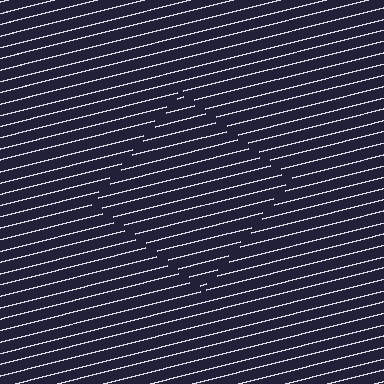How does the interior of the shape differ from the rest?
The interior of the shape contains the same grating, shifted by half a period — the contour is defined by the phase discontinuity where line-ends from the inner and outer gratings abut.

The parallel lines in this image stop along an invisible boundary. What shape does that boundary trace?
An illusory square. The interior of the shape contains the same grating, shifted by half a period — the contour is defined by the phase discontinuity where line-ends from the inner and outer gratings abut.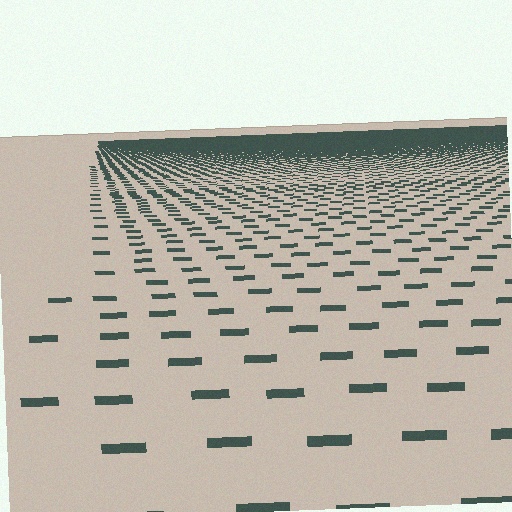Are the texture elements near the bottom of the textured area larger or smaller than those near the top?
Larger. Near the bottom, elements are closer to the viewer and appear at a bigger on-screen size.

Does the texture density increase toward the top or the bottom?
Density increases toward the top.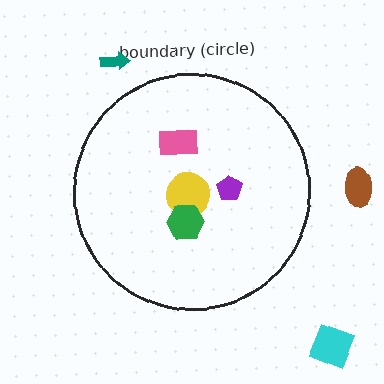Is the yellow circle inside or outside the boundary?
Inside.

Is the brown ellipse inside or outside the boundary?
Outside.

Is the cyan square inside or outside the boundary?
Outside.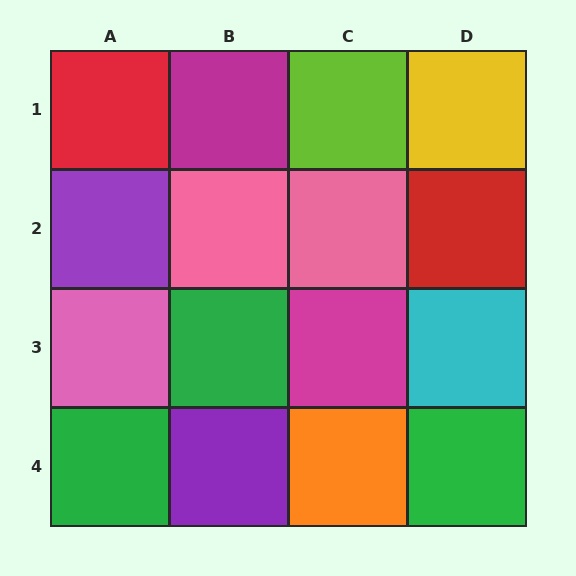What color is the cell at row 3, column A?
Pink.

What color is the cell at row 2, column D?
Red.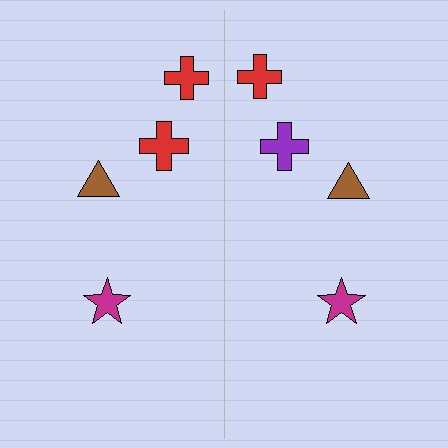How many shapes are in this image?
There are 8 shapes in this image.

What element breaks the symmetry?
The purple cross on the right side breaks the symmetry — its mirror counterpart is red.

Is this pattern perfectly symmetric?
No, the pattern is not perfectly symmetric. The purple cross on the right side breaks the symmetry — its mirror counterpart is red.